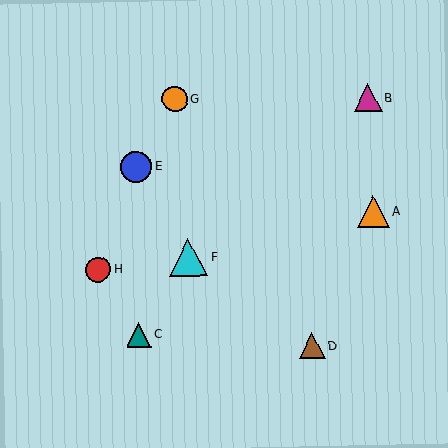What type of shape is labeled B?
Shape B is a magenta triangle.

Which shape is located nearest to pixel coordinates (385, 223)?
The orange triangle (labeled A) at (373, 212) is nearest to that location.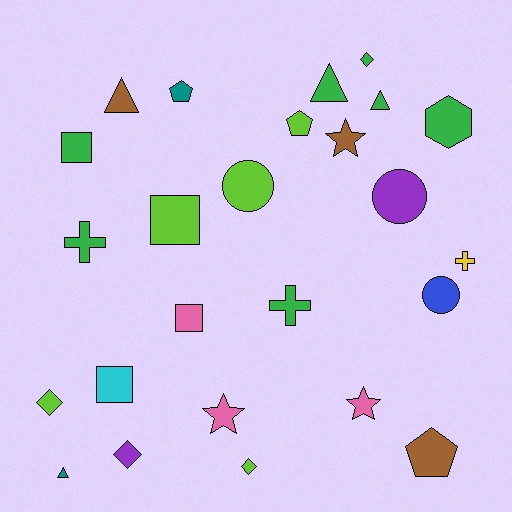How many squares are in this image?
There are 4 squares.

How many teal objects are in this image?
There are 2 teal objects.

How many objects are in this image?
There are 25 objects.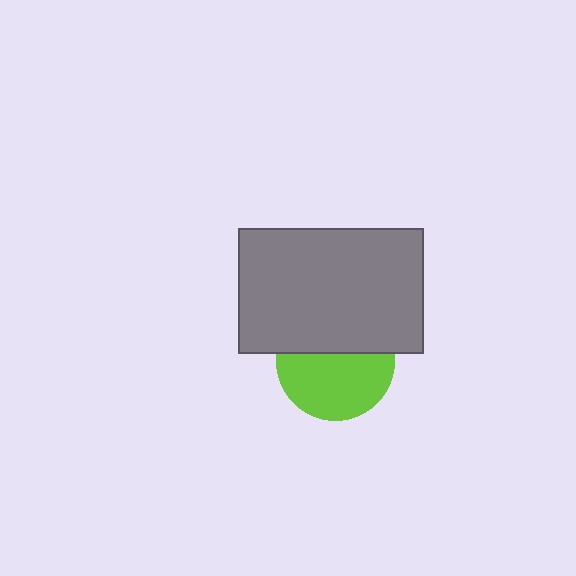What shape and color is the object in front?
The object in front is a gray rectangle.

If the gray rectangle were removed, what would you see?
You would see the complete lime circle.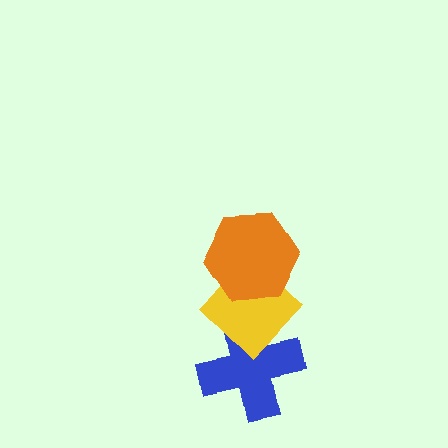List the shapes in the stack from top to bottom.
From top to bottom: the orange hexagon, the yellow diamond, the blue cross.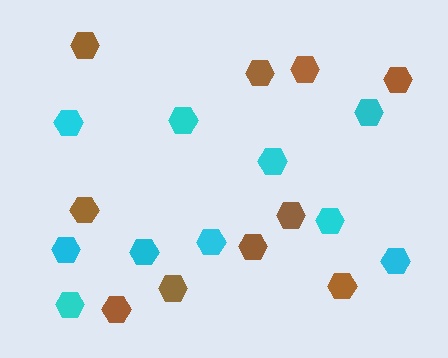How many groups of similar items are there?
There are 2 groups: one group of brown hexagons (10) and one group of cyan hexagons (10).